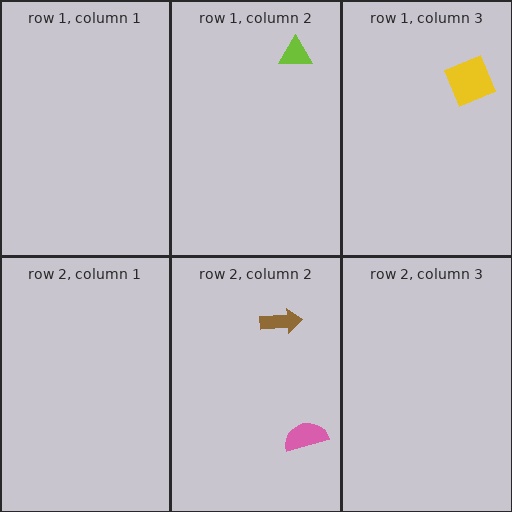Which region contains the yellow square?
The row 1, column 3 region.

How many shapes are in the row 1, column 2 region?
1.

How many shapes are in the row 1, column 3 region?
1.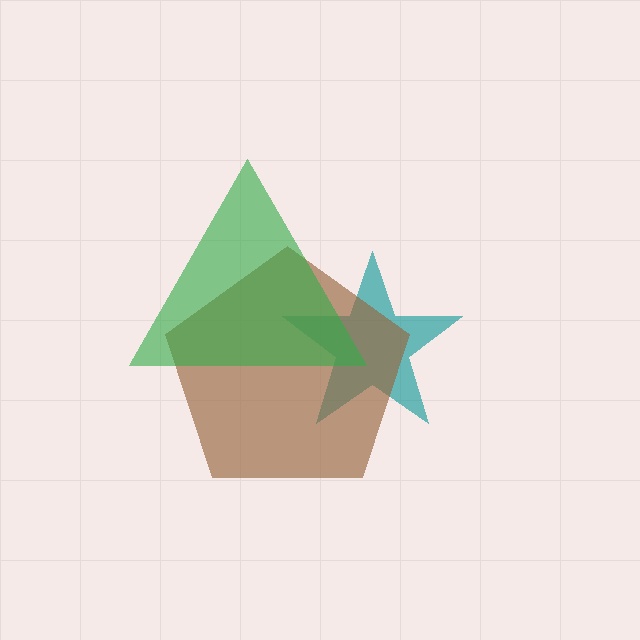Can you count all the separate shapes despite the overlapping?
Yes, there are 3 separate shapes.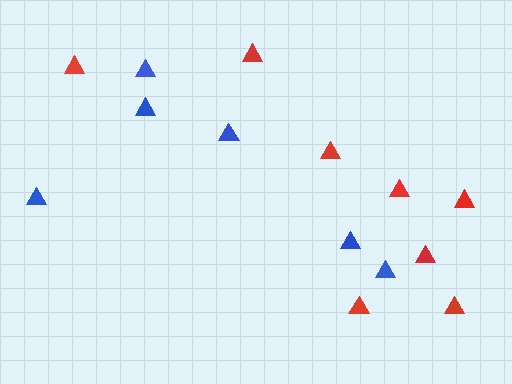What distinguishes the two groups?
There are 2 groups: one group of blue triangles (6) and one group of red triangles (8).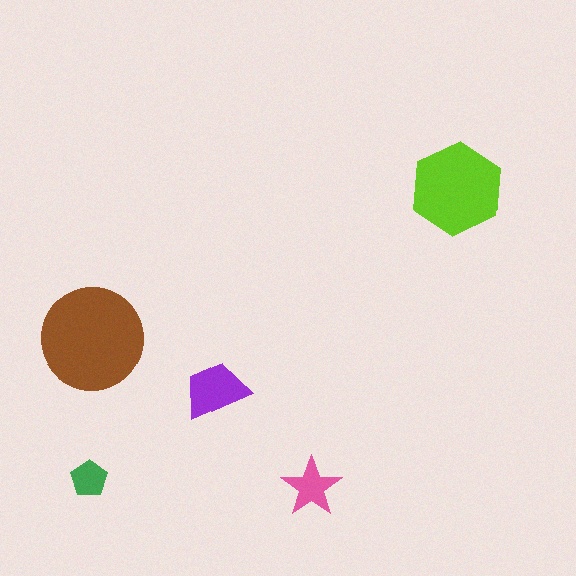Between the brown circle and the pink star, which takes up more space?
The brown circle.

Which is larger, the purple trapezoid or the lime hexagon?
The lime hexagon.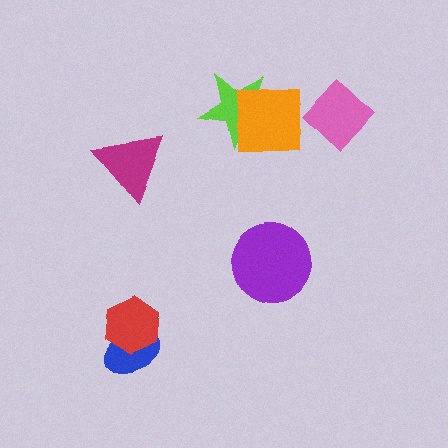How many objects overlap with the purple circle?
0 objects overlap with the purple circle.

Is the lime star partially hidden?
Yes, it is partially covered by another shape.